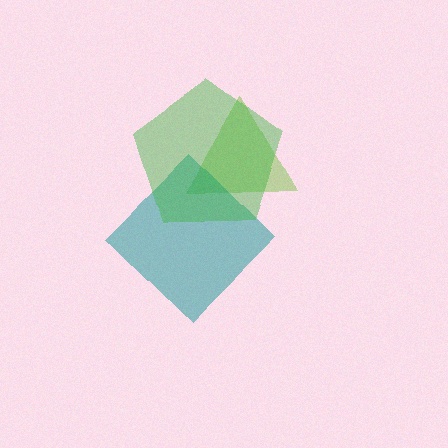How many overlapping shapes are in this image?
There are 3 overlapping shapes in the image.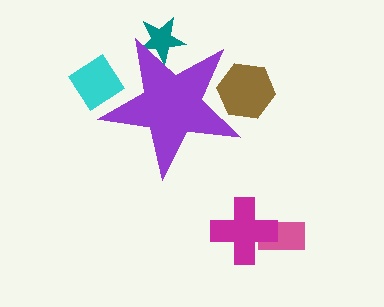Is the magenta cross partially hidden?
No, the magenta cross is fully visible.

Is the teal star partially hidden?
Yes, the teal star is partially hidden behind the purple star.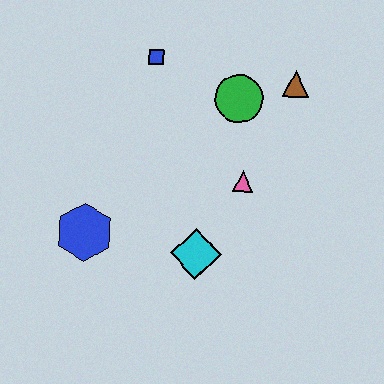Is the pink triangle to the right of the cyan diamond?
Yes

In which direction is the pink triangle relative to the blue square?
The pink triangle is below the blue square.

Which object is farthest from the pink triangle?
The blue hexagon is farthest from the pink triangle.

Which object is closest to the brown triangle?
The green circle is closest to the brown triangle.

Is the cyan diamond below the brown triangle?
Yes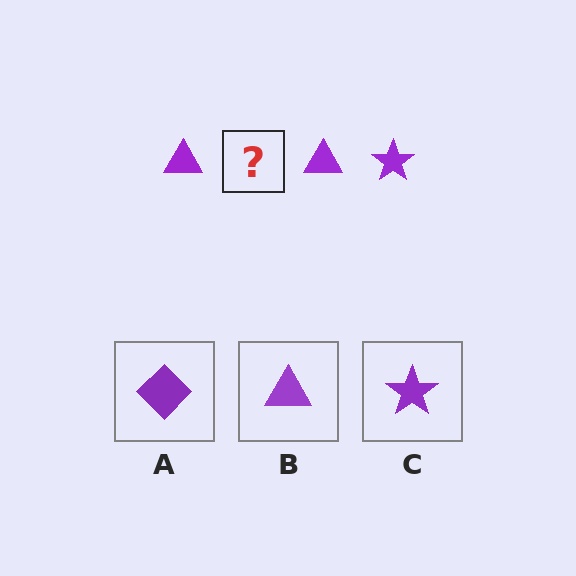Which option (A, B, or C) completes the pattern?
C.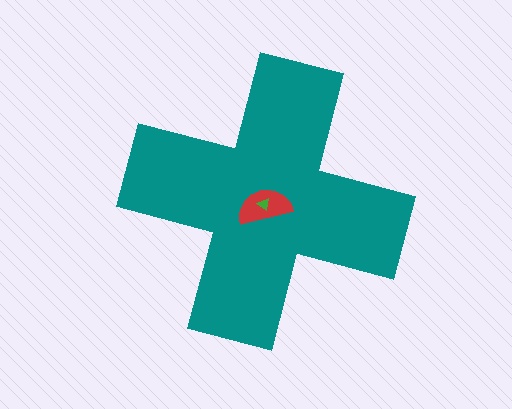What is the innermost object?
The green triangle.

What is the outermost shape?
The teal cross.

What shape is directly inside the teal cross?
The red semicircle.